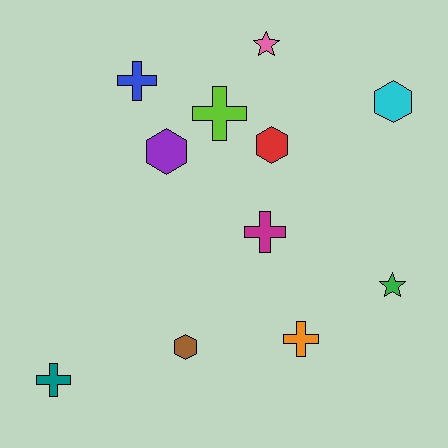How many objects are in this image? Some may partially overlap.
There are 11 objects.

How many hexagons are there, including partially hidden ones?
There are 4 hexagons.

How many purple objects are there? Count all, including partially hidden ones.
There is 1 purple object.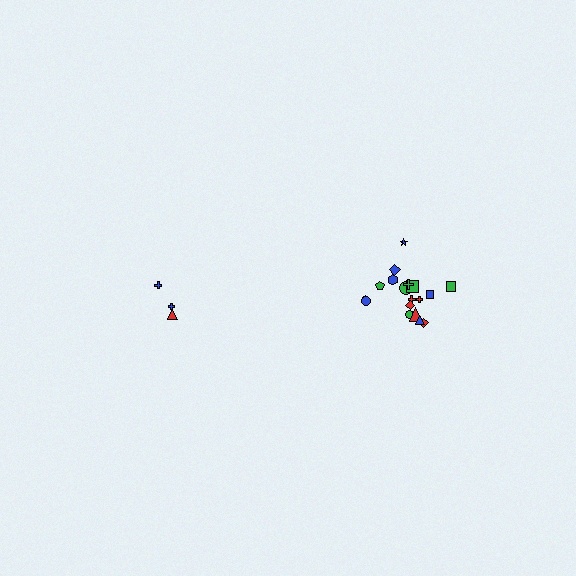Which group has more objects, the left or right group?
The right group.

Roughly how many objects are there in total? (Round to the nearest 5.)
Roughly 20 objects in total.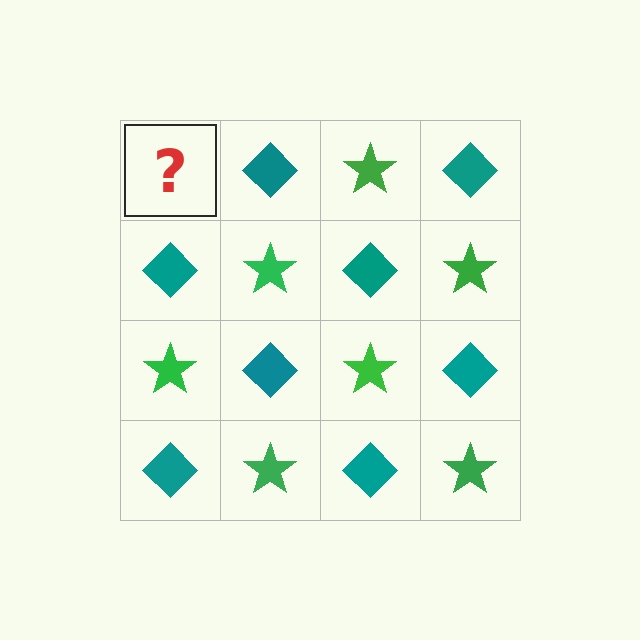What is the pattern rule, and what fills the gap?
The rule is that it alternates green star and teal diamond in a checkerboard pattern. The gap should be filled with a green star.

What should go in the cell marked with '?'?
The missing cell should contain a green star.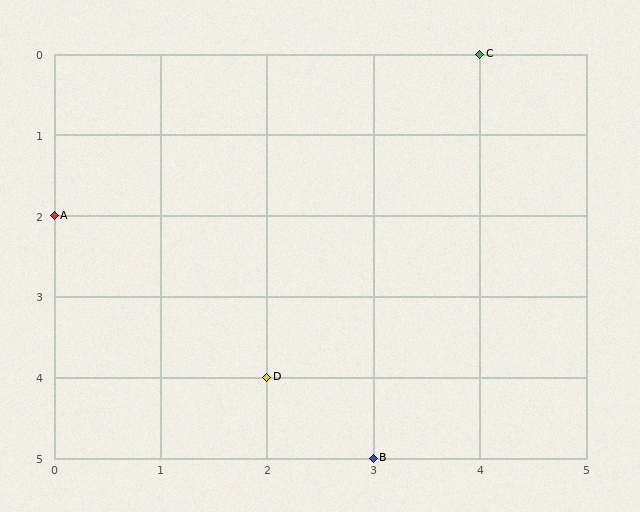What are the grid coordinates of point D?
Point D is at grid coordinates (2, 4).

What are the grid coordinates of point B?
Point B is at grid coordinates (3, 5).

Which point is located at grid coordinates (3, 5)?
Point B is at (3, 5).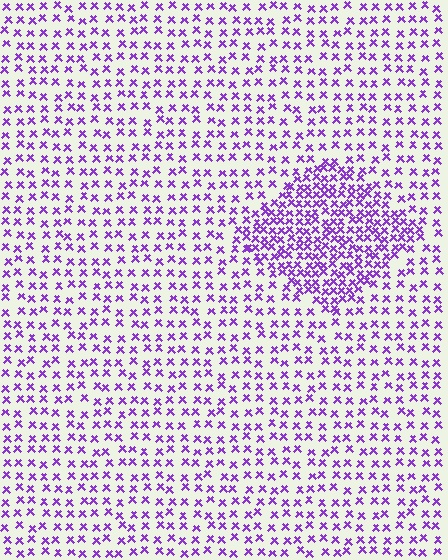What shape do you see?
I see a diamond.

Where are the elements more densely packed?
The elements are more densely packed inside the diamond boundary.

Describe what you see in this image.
The image contains small purple elements arranged at two different densities. A diamond-shaped region is visible where the elements are more densely packed than the surrounding area.